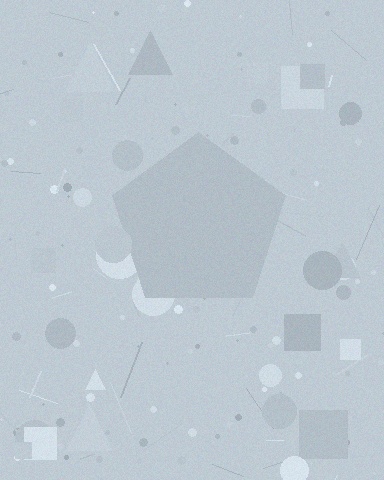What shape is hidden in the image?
A pentagon is hidden in the image.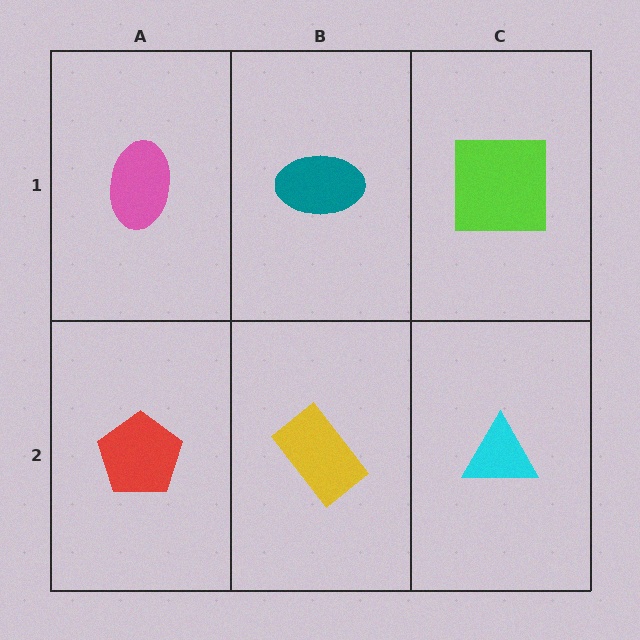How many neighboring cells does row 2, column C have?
2.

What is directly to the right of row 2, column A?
A yellow rectangle.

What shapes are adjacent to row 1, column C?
A cyan triangle (row 2, column C), a teal ellipse (row 1, column B).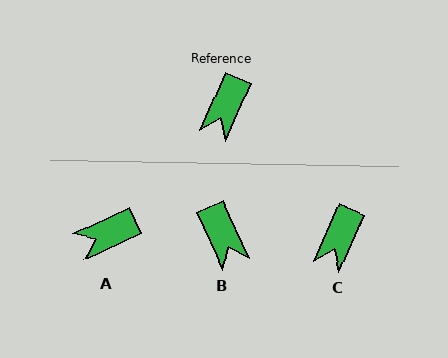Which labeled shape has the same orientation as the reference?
C.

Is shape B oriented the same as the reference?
No, it is off by about 47 degrees.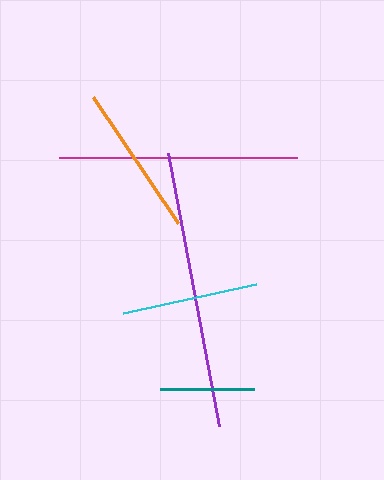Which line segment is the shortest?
The teal line is the shortest at approximately 94 pixels.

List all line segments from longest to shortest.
From longest to shortest: purple, magenta, orange, cyan, teal.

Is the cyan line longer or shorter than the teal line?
The cyan line is longer than the teal line.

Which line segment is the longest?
The purple line is the longest at approximately 278 pixels.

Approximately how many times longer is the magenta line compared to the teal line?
The magenta line is approximately 2.5 times the length of the teal line.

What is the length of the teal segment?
The teal segment is approximately 94 pixels long.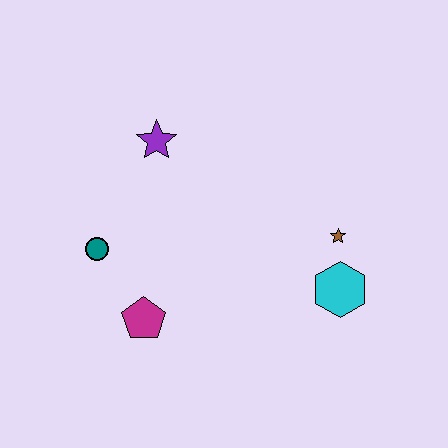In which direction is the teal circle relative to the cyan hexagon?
The teal circle is to the left of the cyan hexagon.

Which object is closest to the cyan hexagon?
The brown star is closest to the cyan hexagon.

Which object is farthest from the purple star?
The cyan hexagon is farthest from the purple star.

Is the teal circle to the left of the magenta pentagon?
Yes